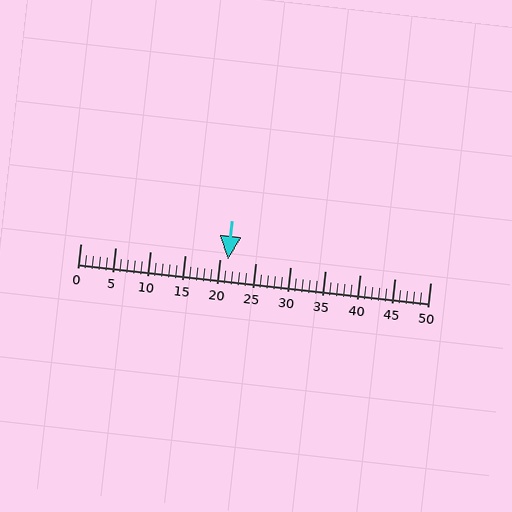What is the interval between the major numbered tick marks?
The major tick marks are spaced 5 units apart.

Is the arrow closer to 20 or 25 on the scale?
The arrow is closer to 20.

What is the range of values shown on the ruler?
The ruler shows values from 0 to 50.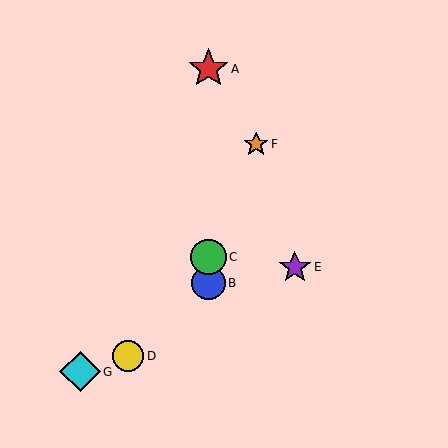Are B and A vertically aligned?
Yes, both are at x≈209.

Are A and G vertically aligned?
No, A is at x≈209 and G is at x≈80.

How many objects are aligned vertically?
3 objects (A, B, C) are aligned vertically.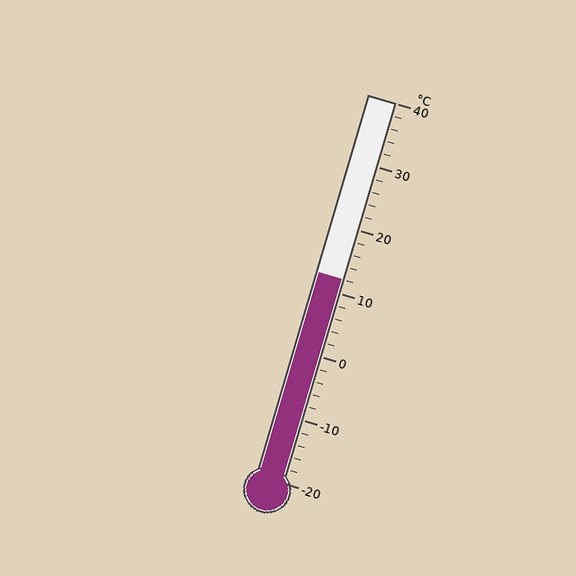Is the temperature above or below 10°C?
The temperature is above 10°C.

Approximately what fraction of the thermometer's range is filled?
The thermometer is filled to approximately 55% of its range.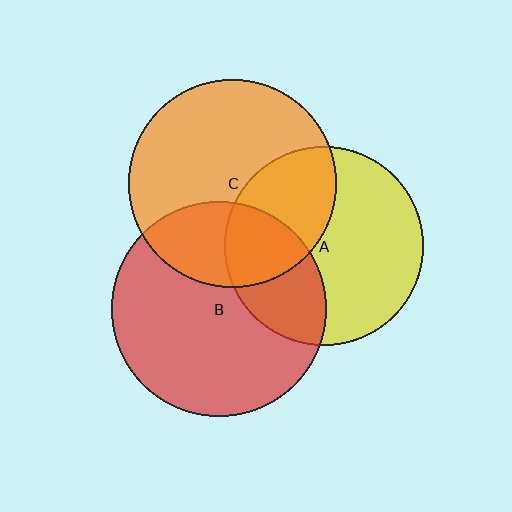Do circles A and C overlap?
Yes.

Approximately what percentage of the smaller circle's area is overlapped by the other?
Approximately 35%.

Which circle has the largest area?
Circle B (red).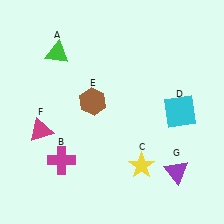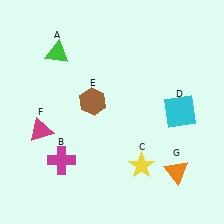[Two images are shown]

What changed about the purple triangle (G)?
In Image 1, G is purple. In Image 2, it changed to orange.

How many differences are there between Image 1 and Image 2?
There is 1 difference between the two images.